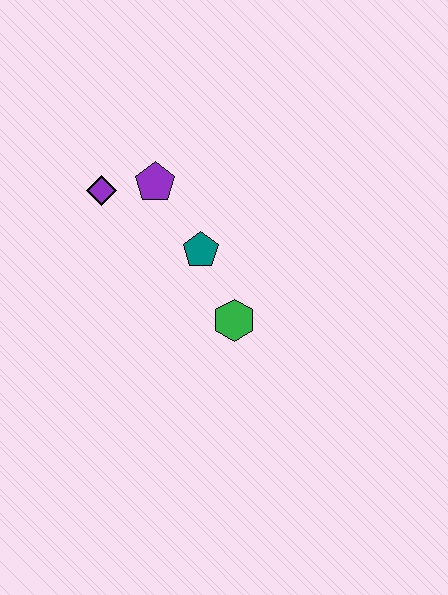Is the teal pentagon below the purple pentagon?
Yes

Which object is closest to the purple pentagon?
The purple diamond is closest to the purple pentagon.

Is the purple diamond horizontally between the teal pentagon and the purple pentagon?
No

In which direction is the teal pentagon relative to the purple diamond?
The teal pentagon is to the right of the purple diamond.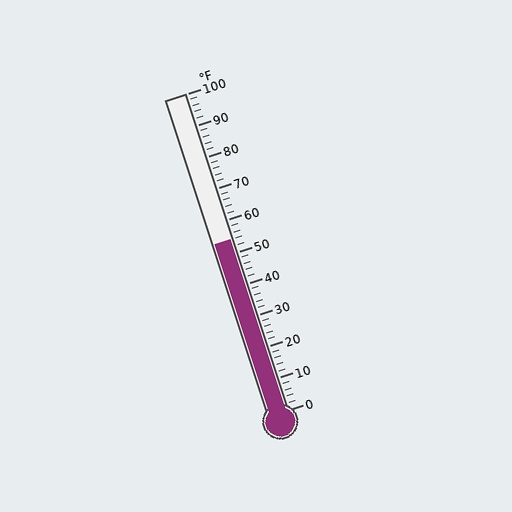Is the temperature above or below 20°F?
The temperature is above 20°F.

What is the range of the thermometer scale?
The thermometer scale ranges from 0°F to 100°F.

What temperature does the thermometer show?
The thermometer shows approximately 54°F.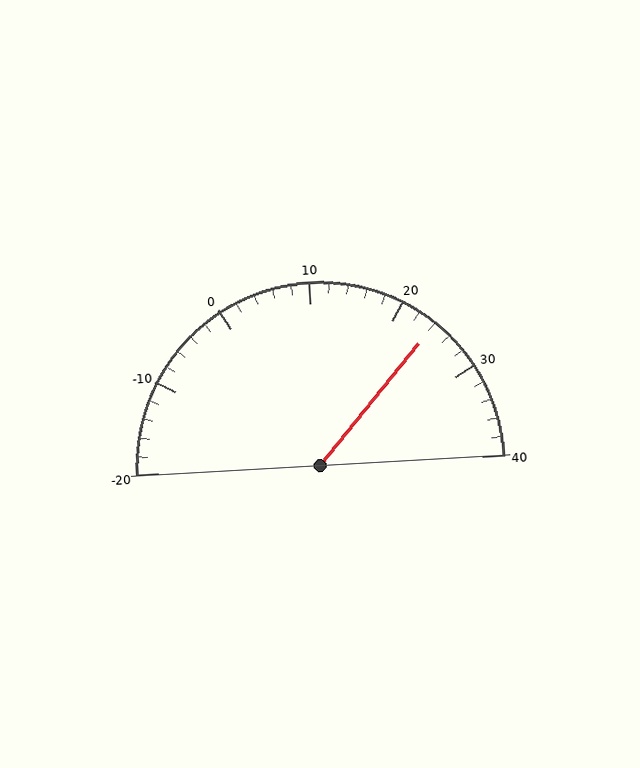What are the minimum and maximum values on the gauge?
The gauge ranges from -20 to 40.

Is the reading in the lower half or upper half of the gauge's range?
The reading is in the upper half of the range (-20 to 40).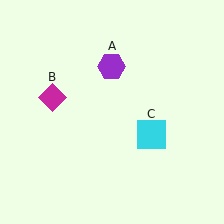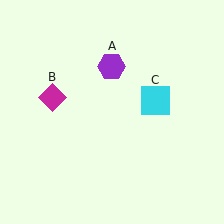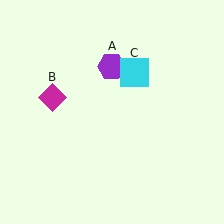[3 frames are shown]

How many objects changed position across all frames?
1 object changed position: cyan square (object C).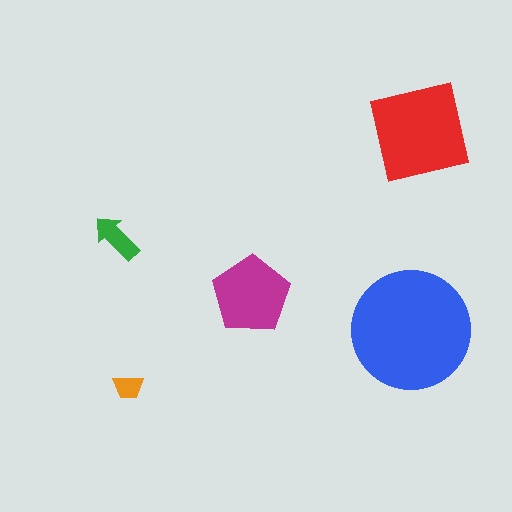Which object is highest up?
The red square is topmost.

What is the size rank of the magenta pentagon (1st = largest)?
3rd.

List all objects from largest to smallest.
The blue circle, the red square, the magenta pentagon, the green arrow, the orange trapezoid.